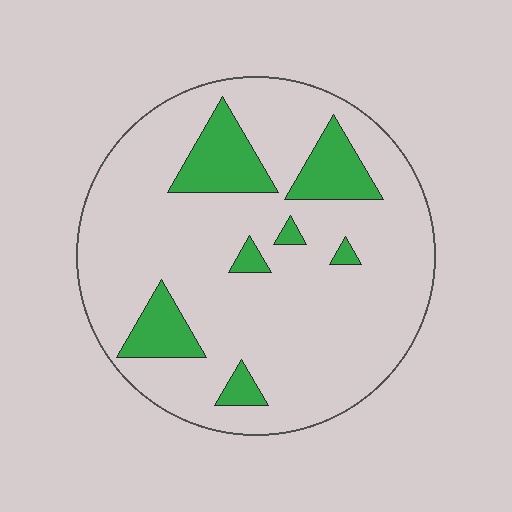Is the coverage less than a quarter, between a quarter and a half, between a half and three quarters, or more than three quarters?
Less than a quarter.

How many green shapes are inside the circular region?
7.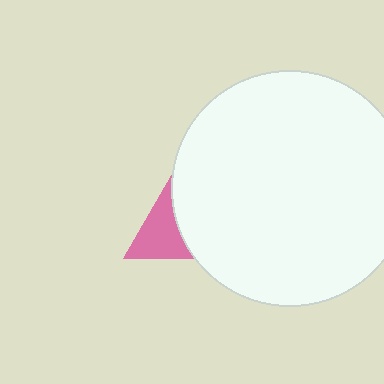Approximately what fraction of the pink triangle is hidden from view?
Roughly 63% of the pink triangle is hidden behind the white circle.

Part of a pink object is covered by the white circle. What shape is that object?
It is a triangle.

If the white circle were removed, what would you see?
You would see the complete pink triangle.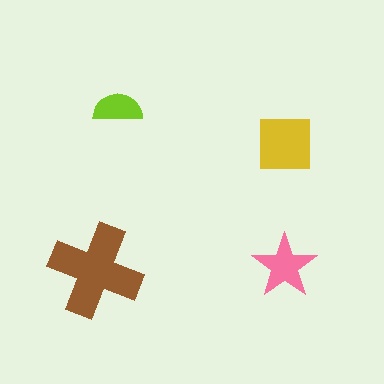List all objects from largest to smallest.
The brown cross, the yellow square, the pink star, the lime semicircle.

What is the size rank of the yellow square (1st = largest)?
2nd.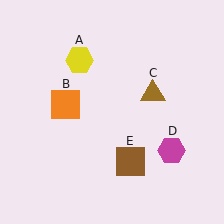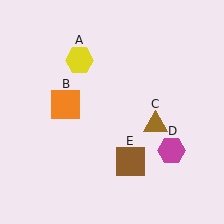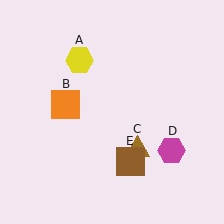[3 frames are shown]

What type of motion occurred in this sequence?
The brown triangle (object C) rotated clockwise around the center of the scene.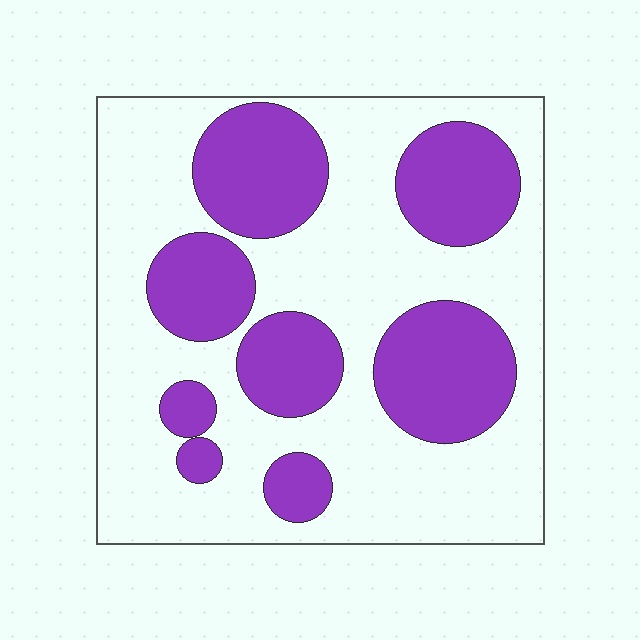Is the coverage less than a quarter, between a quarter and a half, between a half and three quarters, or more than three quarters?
Between a quarter and a half.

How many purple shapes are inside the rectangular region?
8.